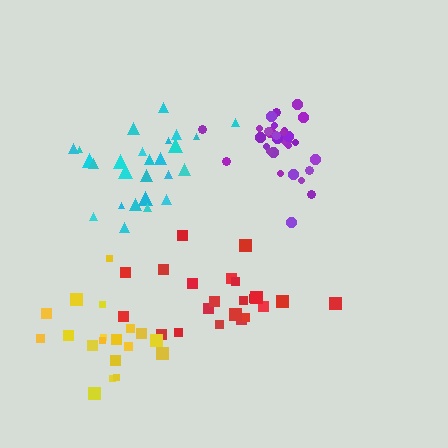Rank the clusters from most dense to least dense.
purple, cyan, yellow, red.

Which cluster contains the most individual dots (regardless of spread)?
Purple (29).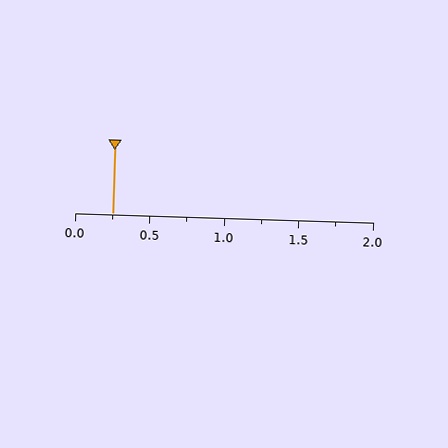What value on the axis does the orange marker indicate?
The marker indicates approximately 0.25.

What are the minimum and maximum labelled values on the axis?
The axis runs from 0.0 to 2.0.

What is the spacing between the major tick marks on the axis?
The major ticks are spaced 0.5 apart.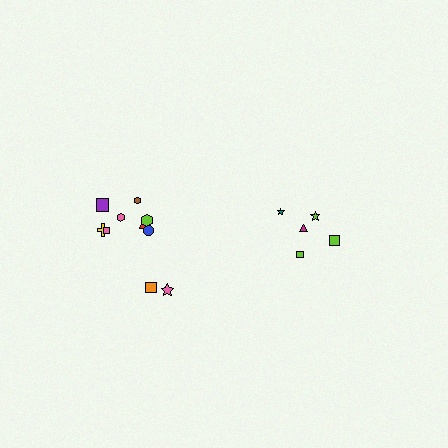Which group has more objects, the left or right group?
The left group.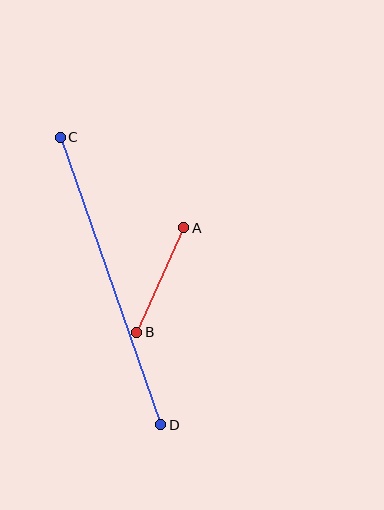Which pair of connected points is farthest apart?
Points C and D are farthest apart.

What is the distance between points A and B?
The distance is approximately 115 pixels.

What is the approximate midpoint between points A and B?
The midpoint is at approximately (160, 280) pixels.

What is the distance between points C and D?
The distance is approximately 305 pixels.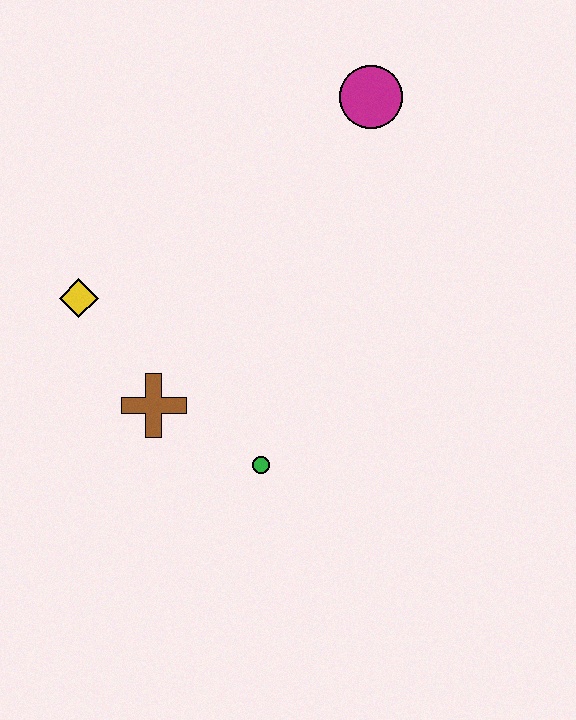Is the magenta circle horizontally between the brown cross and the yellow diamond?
No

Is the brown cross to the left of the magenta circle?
Yes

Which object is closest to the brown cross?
The green circle is closest to the brown cross.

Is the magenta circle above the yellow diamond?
Yes